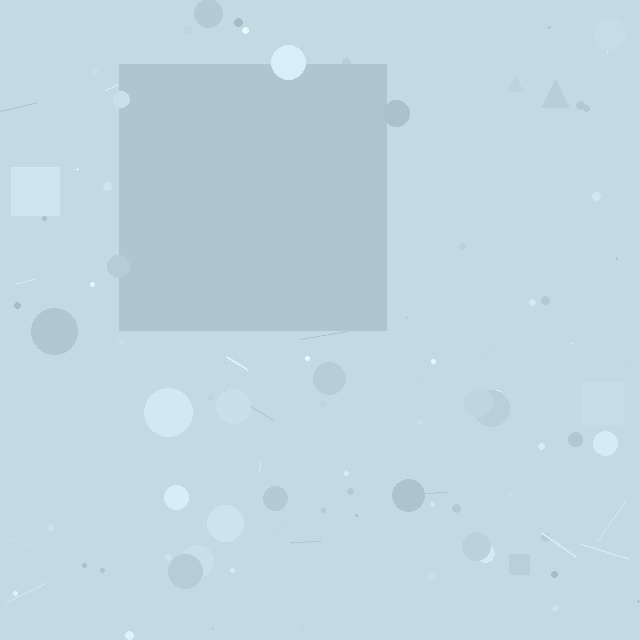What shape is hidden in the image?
A square is hidden in the image.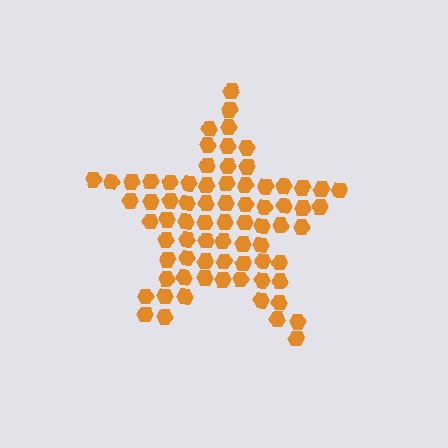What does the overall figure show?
The overall figure shows a star.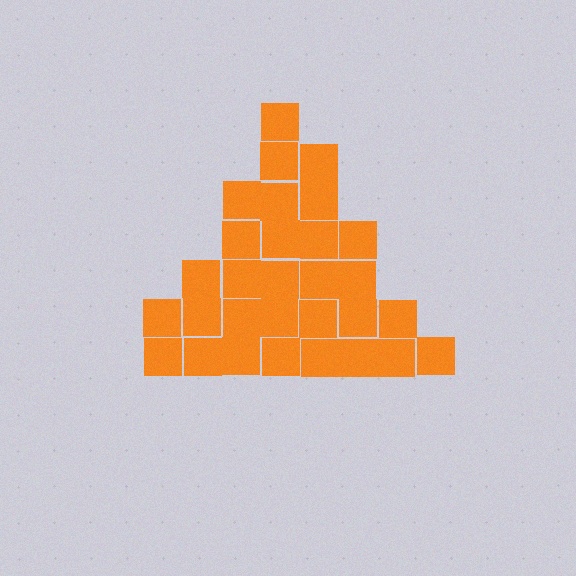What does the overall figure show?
The overall figure shows a triangle.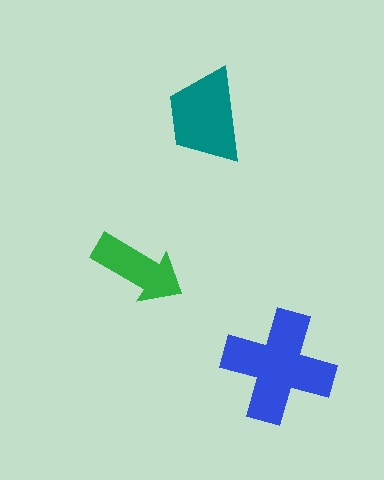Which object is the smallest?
The green arrow.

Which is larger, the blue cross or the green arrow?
The blue cross.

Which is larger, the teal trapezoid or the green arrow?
The teal trapezoid.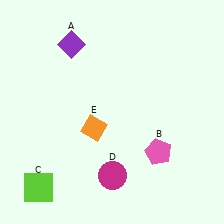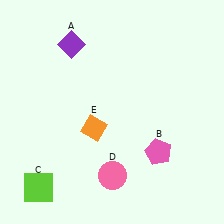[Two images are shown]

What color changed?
The circle (D) changed from magenta in Image 1 to pink in Image 2.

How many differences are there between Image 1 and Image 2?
There is 1 difference between the two images.